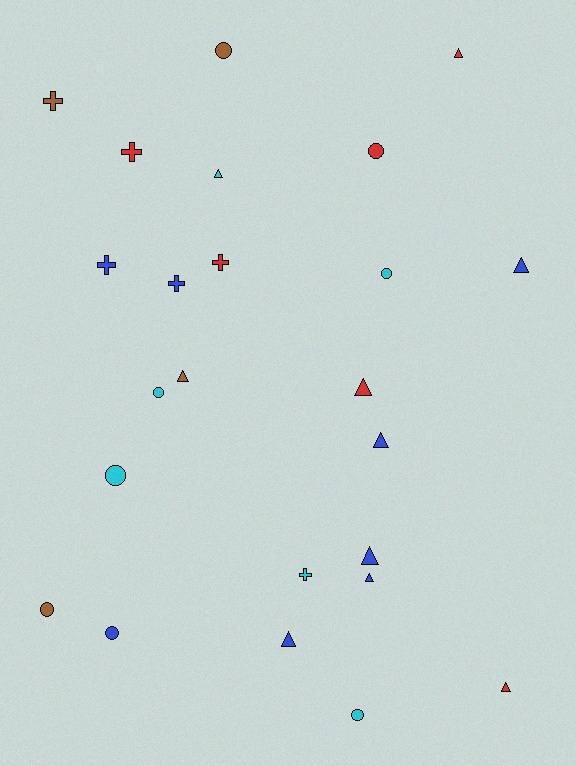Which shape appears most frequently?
Triangle, with 10 objects.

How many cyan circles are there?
There are 4 cyan circles.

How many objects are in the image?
There are 24 objects.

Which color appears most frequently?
Blue, with 8 objects.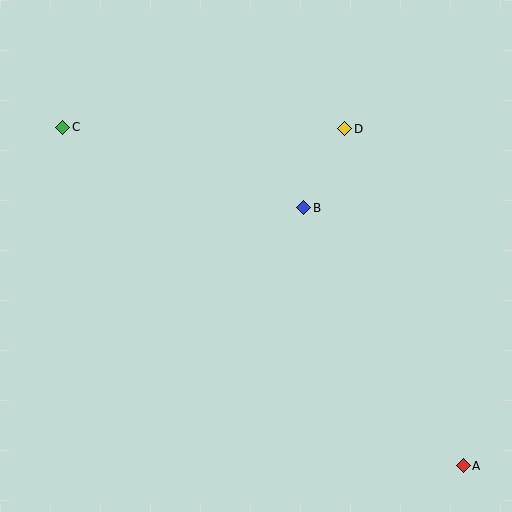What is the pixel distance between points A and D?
The distance between A and D is 357 pixels.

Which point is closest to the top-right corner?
Point D is closest to the top-right corner.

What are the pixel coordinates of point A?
Point A is at (463, 466).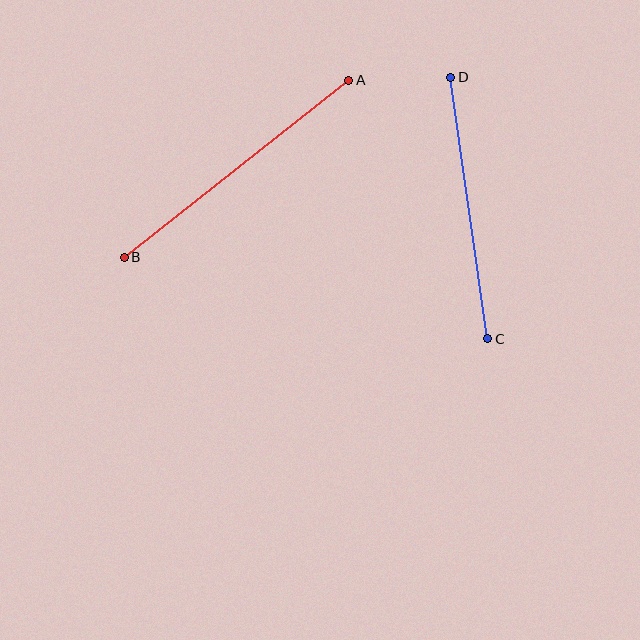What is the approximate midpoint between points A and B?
The midpoint is at approximately (237, 169) pixels.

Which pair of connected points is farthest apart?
Points A and B are farthest apart.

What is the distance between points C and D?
The distance is approximately 264 pixels.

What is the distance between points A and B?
The distance is approximately 286 pixels.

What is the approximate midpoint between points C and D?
The midpoint is at approximately (469, 208) pixels.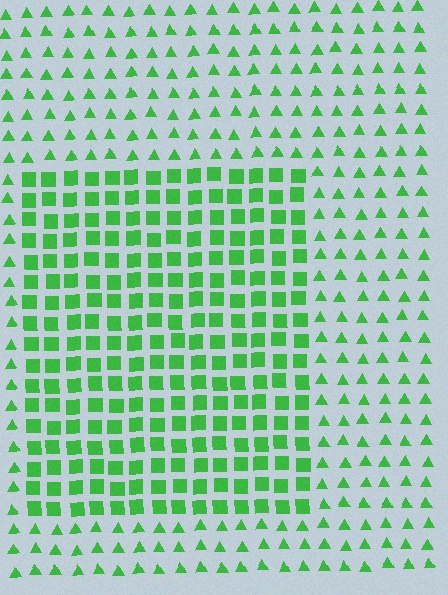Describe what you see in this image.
The image is filled with small green elements arranged in a uniform grid. A rectangle-shaped region contains squares, while the surrounding area contains triangles. The boundary is defined purely by the change in element shape.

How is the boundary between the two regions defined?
The boundary is defined by a change in element shape: squares inside vs. triangles outside. All elements share the same color and spacing.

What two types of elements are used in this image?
The image uses squares inside the rectangle region and triangles outside it.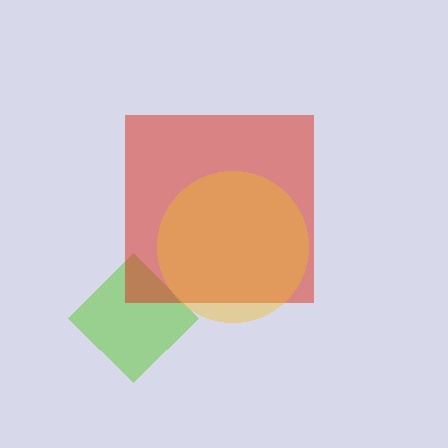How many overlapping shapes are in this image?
There are 3 overlapping shapes in the image.